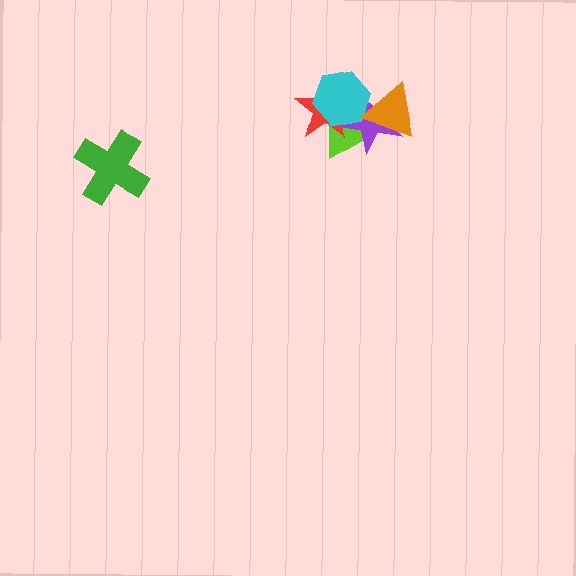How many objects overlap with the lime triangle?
4 objects overlap with the lime triangle.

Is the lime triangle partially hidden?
Yes, it is partially covered by another shape.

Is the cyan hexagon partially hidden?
Yes, it is partially covered by another shape.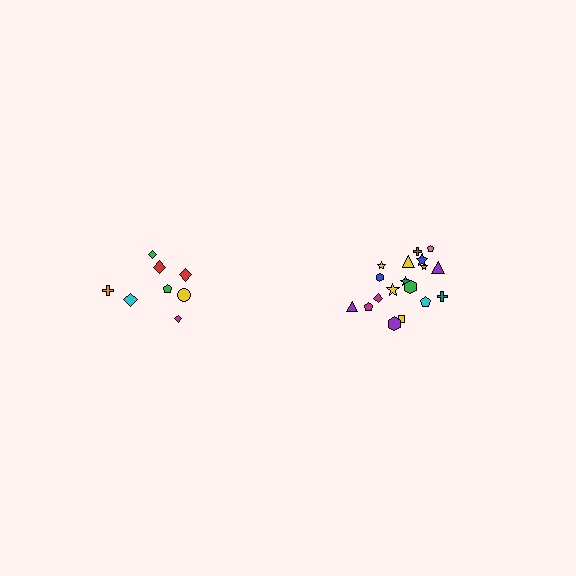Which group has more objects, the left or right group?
The right group.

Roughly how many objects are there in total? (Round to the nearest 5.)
Roughly 25 objects in total.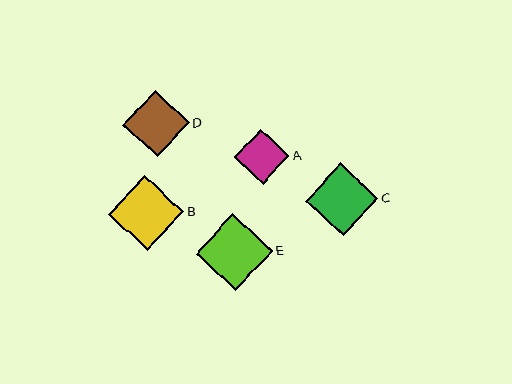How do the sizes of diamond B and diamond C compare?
Diamond B and diamond C are approximately the same size.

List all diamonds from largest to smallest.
From largest to smallest: E, B, C, D, A.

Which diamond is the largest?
Diamond E is the largest with a size of approximately 77 pixels.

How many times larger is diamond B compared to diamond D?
Diamond B is approximately 1.1 times the size of diamond D.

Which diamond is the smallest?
Diamond A is the smallest with a size of approximately 55 pixels.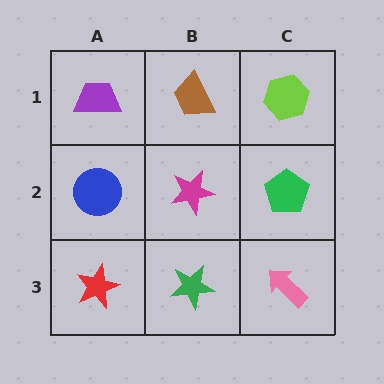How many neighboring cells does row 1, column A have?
2.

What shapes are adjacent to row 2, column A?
A purple trapezoid (row 1, column A), a red star (row 3, column A), a magenta star (row 2, column B).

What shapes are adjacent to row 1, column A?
A blue circle (row 2, column A), a brown trapezoid (row 1, column B).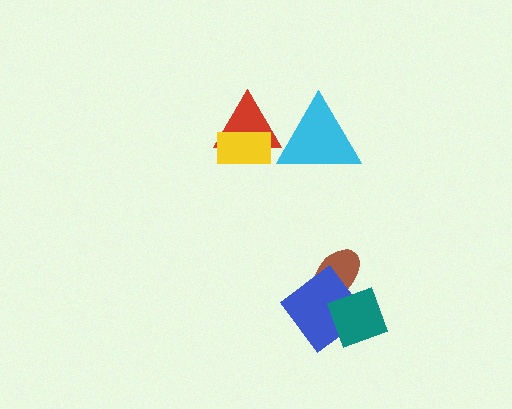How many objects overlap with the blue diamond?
2 objects overlap with the blue diamond.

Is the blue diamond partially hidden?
Yes, it is partially covered by another shape.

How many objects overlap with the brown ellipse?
2 objects overlap with the brown ellipse.